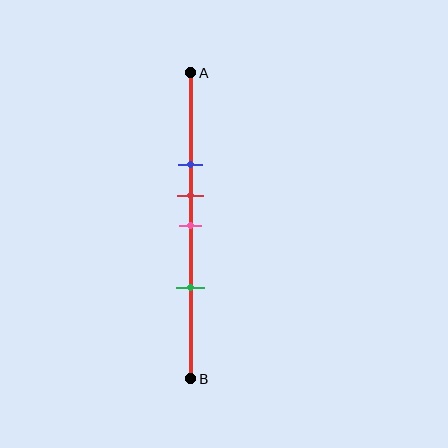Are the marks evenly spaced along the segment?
No, the marks are not evenly spaced.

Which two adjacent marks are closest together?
The red and pink marks are the closest adjacent pair.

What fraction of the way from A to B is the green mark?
The green mark is approximately 70% (0.7) of the way from A to B.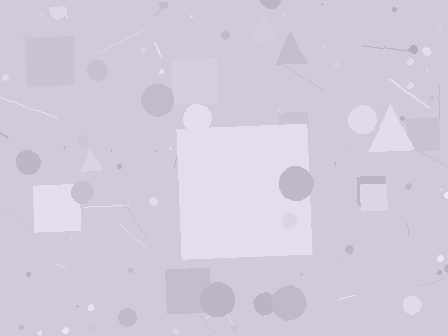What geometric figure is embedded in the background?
A square is embedded in the background.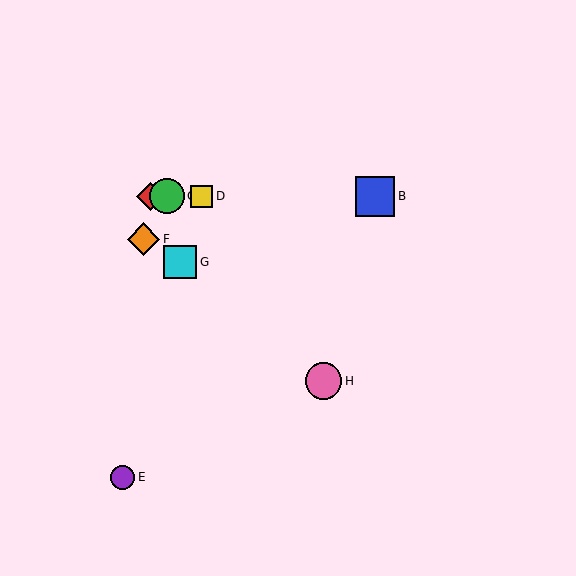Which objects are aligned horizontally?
Objects A, B, C, D are aligned horizontally.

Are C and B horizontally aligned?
Yes, both are at y≈196.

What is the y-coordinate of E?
Object E is at y≈477.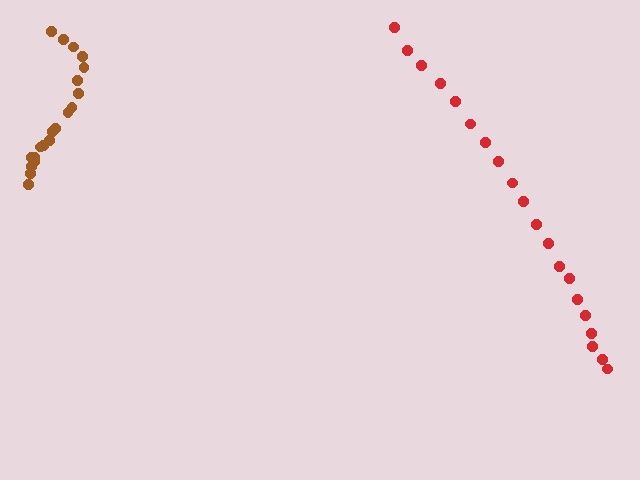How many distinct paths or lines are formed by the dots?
There are 2 distinct paths.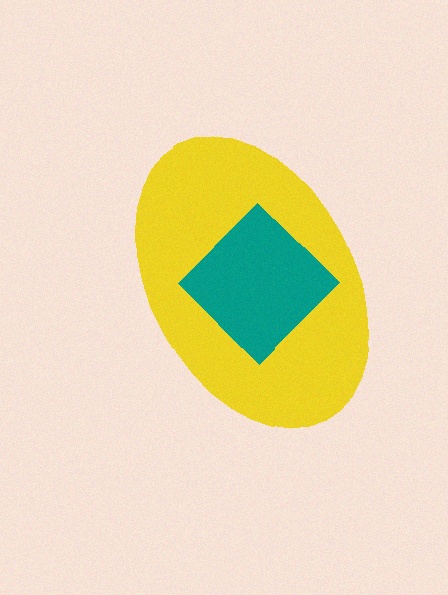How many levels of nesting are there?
2.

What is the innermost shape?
The teal diamond.